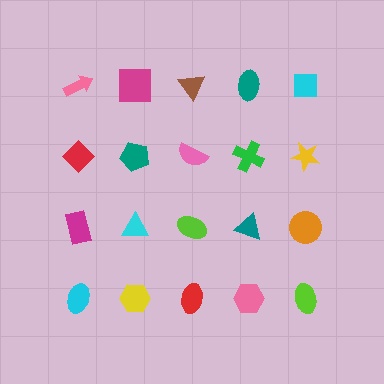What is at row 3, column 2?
A cyan triangle.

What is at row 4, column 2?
A yellow hexagon.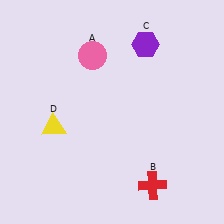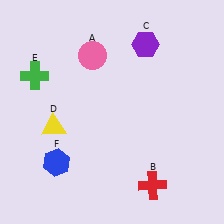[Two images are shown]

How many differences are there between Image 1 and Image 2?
There are 2 differences between the two images.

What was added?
A green cross (E), a blue hexagon (F) were added in Image 2.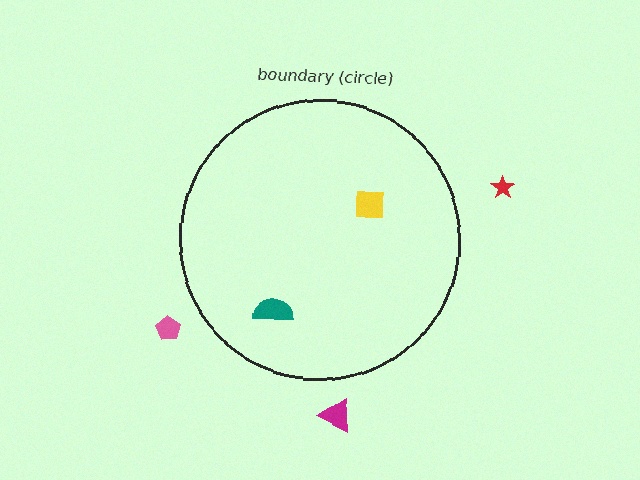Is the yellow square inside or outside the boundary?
Inside.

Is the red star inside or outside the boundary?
Outside.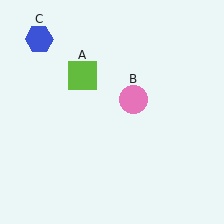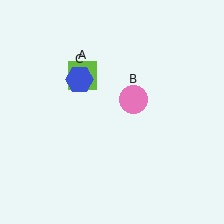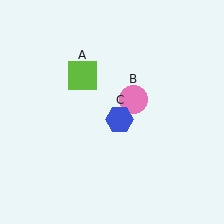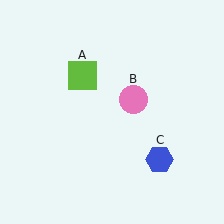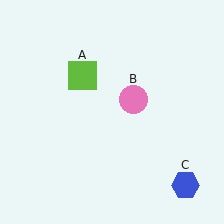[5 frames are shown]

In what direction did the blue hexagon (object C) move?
The blue hexagon (object C) moved down and to the right.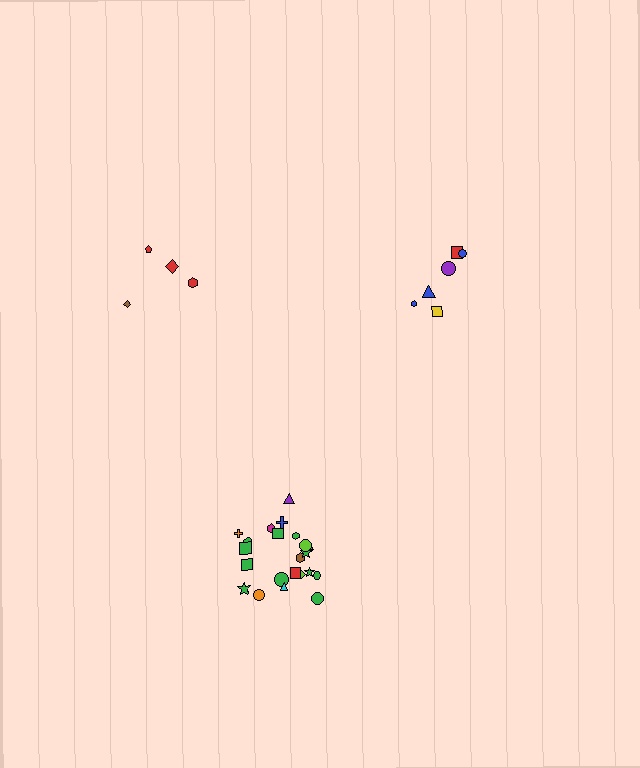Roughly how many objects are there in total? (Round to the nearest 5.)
Roughly 30 objects in total.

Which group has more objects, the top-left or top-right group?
The top-right group.